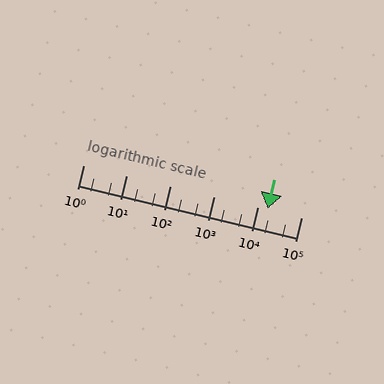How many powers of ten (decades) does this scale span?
The scale spans 5 decades, from 1 to 100000.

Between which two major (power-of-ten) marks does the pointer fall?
The pointer is between 10000 and 100000.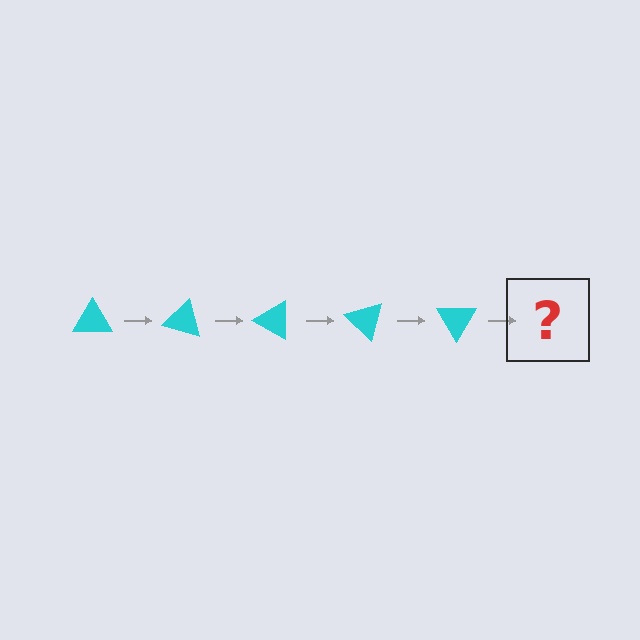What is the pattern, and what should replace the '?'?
The pattern is that the triangle rotates 15 degrees each step. The '?' should be a cyan triangle rotated 75 degrees.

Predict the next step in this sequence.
The next step is a cyan triangle rotated 75 degrees.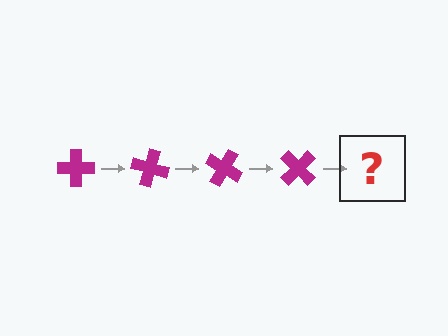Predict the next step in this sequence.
The next step is a magenta cross rotated 60 degrees.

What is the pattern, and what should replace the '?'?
The pattern is that the cross rotates 15 degrees each step. The '?' should be a magenta cross rotated 60 degrees.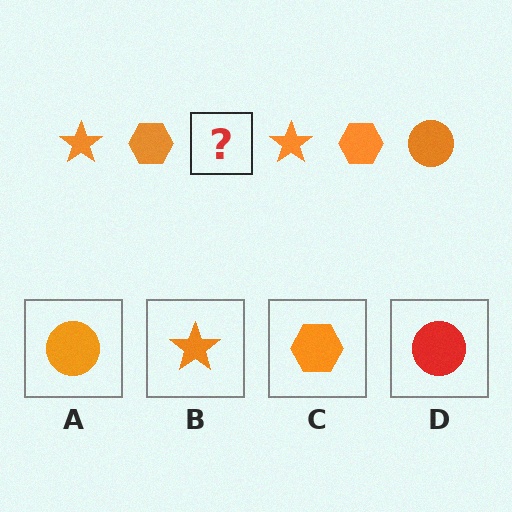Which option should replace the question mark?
Option A.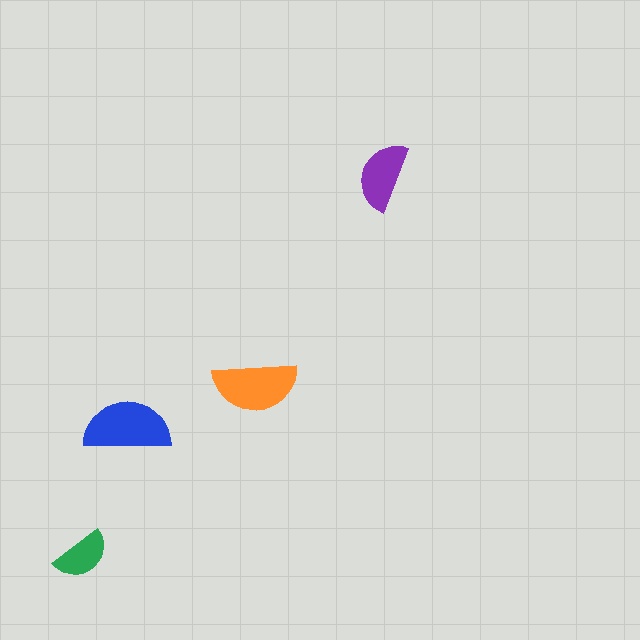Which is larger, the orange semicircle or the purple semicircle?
The orange one.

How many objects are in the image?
There are 4 objects in the image.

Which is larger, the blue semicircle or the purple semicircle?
The blue one.